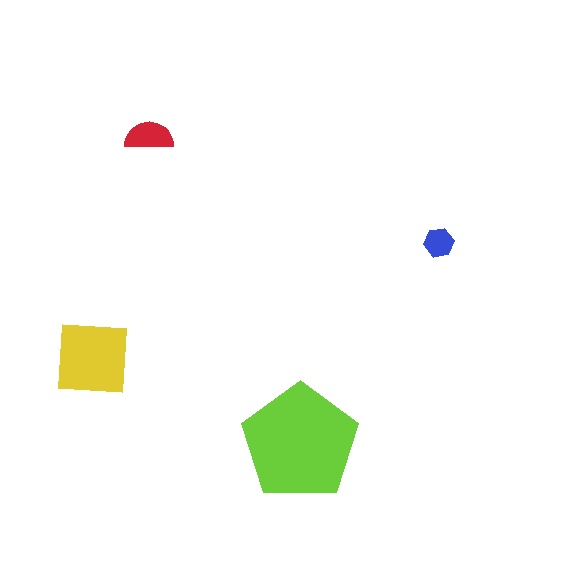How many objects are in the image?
There are 4 objects in the image.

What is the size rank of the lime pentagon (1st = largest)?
1st.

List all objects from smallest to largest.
The blue hexagon, the red semicircle, the yellow square, the lime pentagon.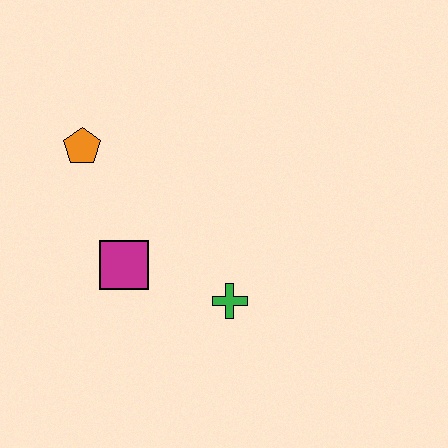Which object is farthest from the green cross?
The orange pentagon is farthest from the green cross.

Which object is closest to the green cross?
The magenta square is closest to the green cross.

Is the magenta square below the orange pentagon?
Yes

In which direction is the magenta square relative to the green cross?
The magenta square is to the left of the green cross.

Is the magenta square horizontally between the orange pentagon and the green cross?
Yes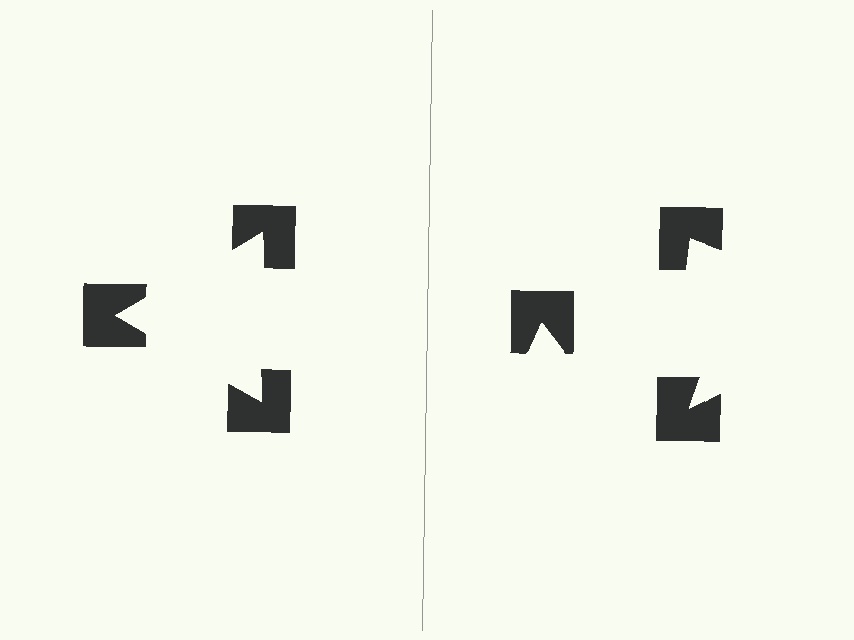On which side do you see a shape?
An illusory triangle appears on the left side. On the right side the wedge cuts are rotated, so no coherent shape forms.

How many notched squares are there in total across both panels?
6 — 3 on each side.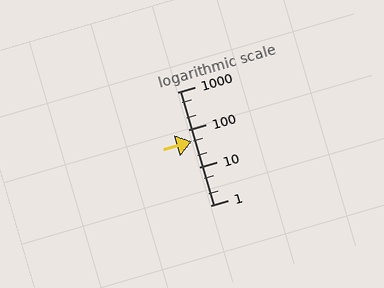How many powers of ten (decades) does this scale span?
The scale spans 3 decades, from 1 to 1000.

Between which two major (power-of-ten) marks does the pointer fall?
The pointer is between 10 and 100.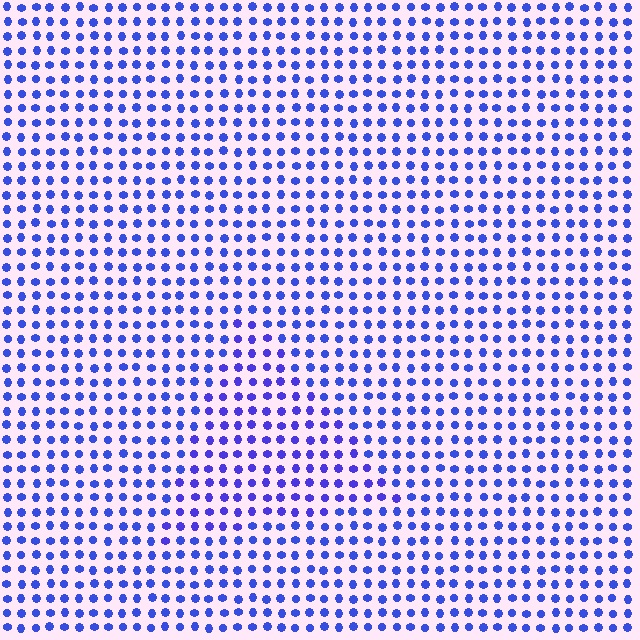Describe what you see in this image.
The image is filled with small blue elements in a uniform arrangement. A triangle-shaped region is visible where the elements are tinted to a slightly different hue, forming a subtle color boundary.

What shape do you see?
I see a triangle.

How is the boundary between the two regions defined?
The boundary is defined purely by a slight shift in hue (about 16 degrees). Spacing, size, and orientation are identical on both sides.